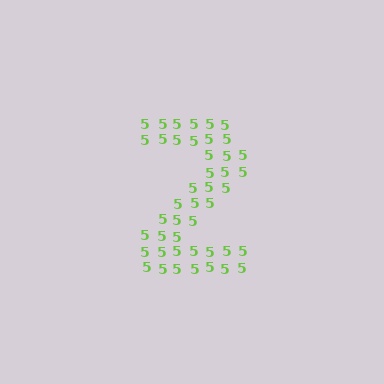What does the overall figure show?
The overall figure shows the digit 2.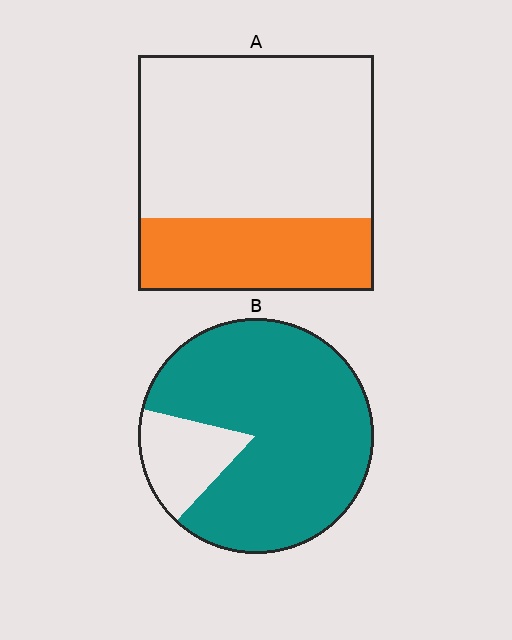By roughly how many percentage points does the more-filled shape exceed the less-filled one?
By roughly 50 percentage points (B over A).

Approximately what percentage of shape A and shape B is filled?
A is approximately 30% and B is approximately 85%.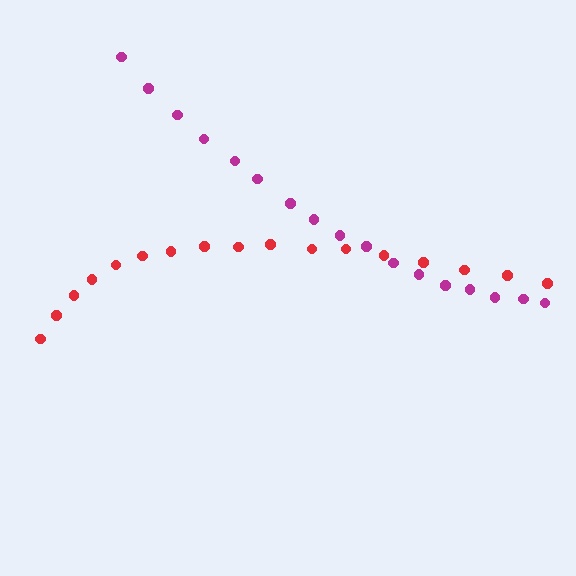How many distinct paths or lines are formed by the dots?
There are 2 distinct paths.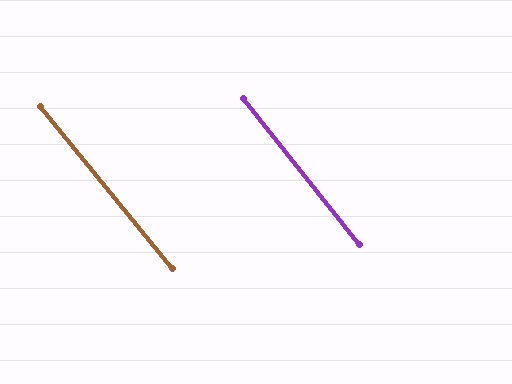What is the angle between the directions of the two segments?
Approximately 1 degree.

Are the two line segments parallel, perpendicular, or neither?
Parallel — their directions differ by only 0.7°.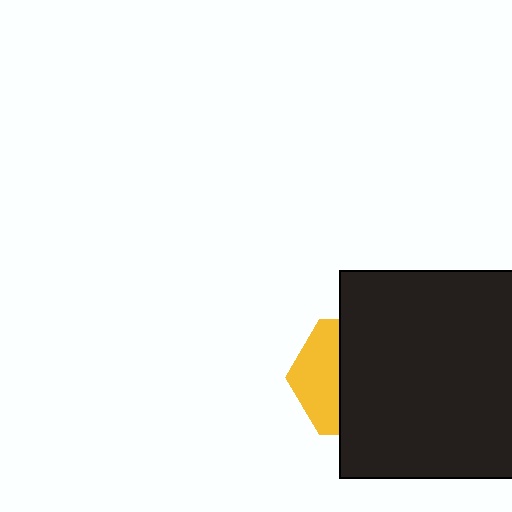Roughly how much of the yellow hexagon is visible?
A small part of it is visible (roughly 37%).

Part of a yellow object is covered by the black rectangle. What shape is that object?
It is a hexagon.